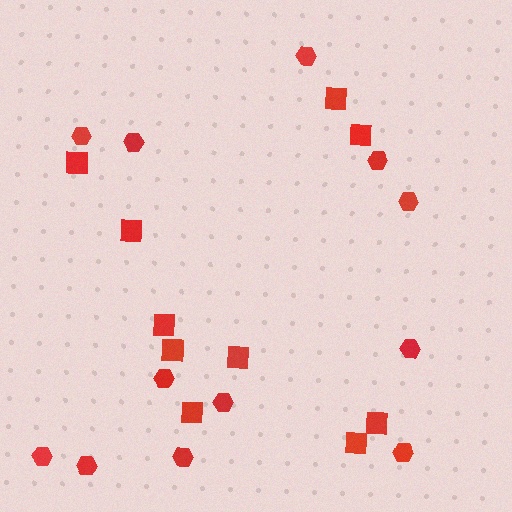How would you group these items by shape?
There are 2 groups: one group of squares (10) and one group of hexagons (12).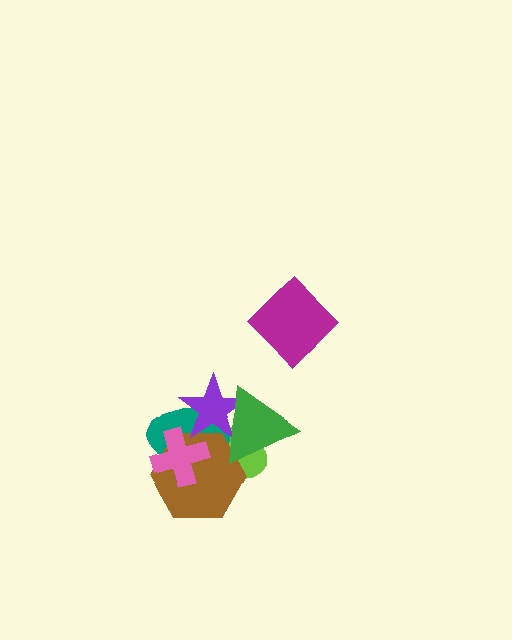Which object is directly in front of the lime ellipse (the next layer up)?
The teal ellipse is directly in front of the lime ellipse.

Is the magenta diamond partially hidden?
No, no other shape covers it.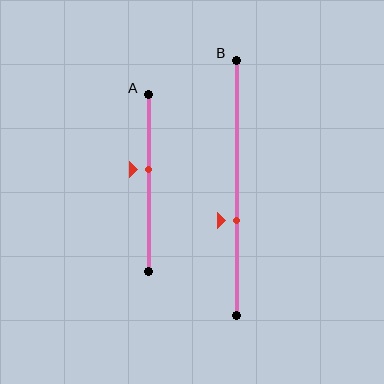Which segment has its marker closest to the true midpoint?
Segment A has its marker closest to the true midpoint.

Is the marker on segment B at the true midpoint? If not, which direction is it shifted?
No, the marker on segment B is shifted downward by about 13% of the segment length.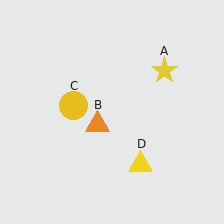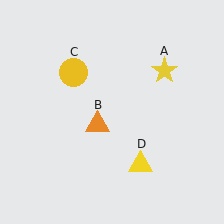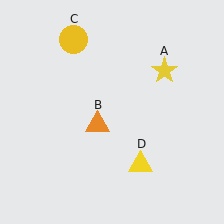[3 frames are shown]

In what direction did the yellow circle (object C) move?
The yellow circle (object C) moved up.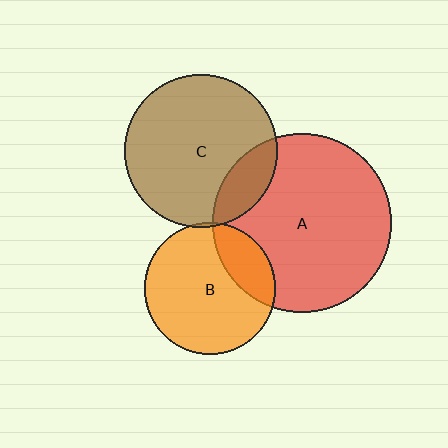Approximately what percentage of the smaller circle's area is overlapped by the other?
Approximately 25%.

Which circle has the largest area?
Circle A (red).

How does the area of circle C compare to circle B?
Approximately 1.3 times.